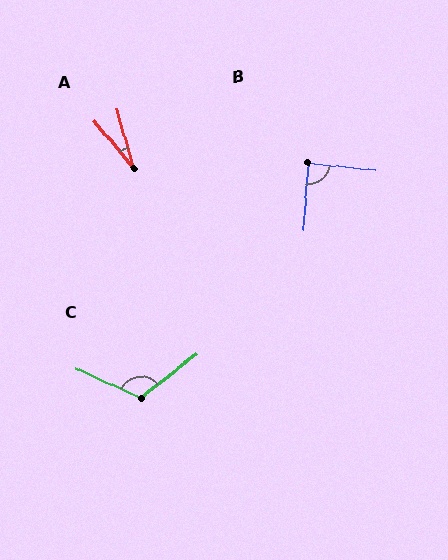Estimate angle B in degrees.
Approximately 87 degrees.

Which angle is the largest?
C, at approximately 118 degrees.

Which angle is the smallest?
A, at approximately 24 degrees.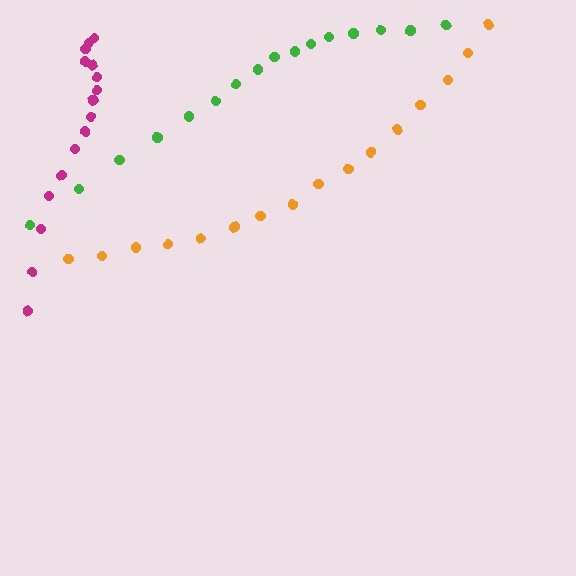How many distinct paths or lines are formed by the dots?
There are 3 distinct paths.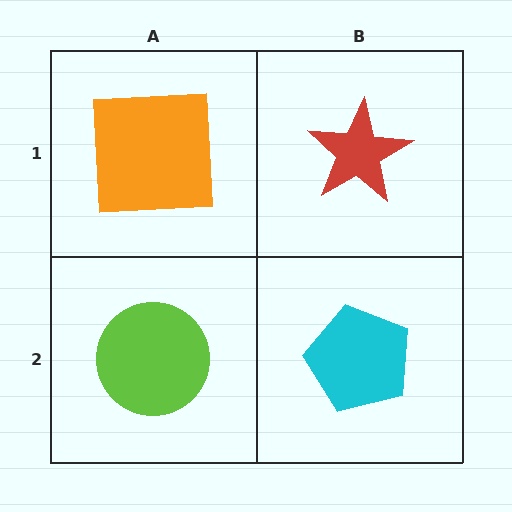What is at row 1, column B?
A red star.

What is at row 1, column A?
An orange square.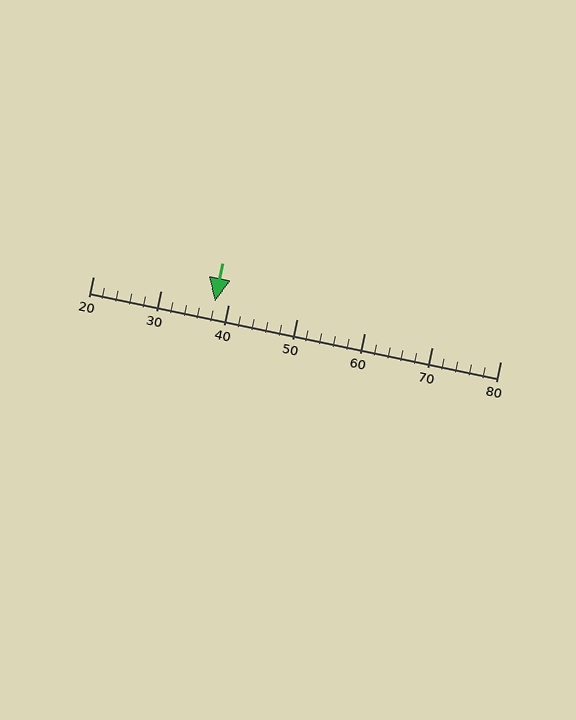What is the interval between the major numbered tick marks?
The major tick marks are spaced 10 units apart.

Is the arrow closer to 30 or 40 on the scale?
The arrow is closer to 40.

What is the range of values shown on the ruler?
The ruler shows values from 20 to 80.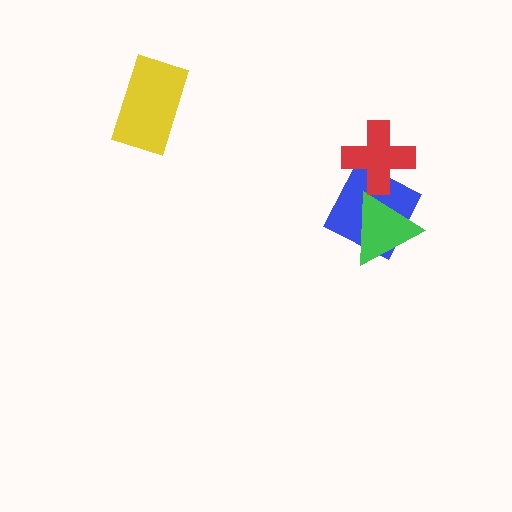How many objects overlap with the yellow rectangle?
0 objects overlap with the yellow rectangle.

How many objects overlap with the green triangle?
1 object overlaps with the green triangle.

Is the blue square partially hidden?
Yes, it is partially covered by another shape.